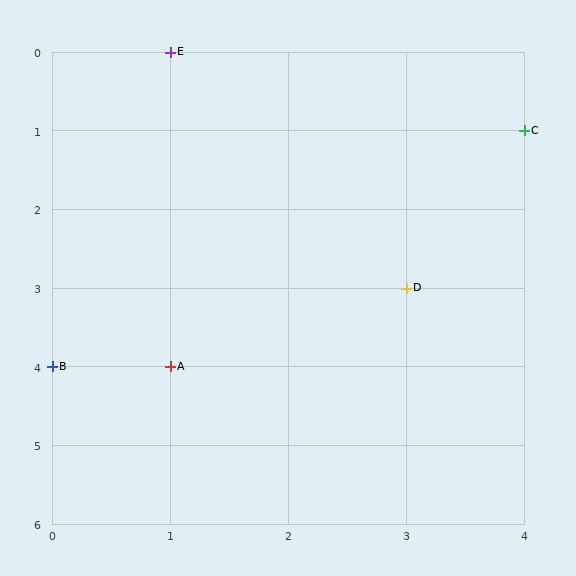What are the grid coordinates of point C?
Point C is at grid coordinates (4, 1).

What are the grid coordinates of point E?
Point E is at grid coordinates (1, 0).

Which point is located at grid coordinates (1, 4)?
Point A is at (1, 4).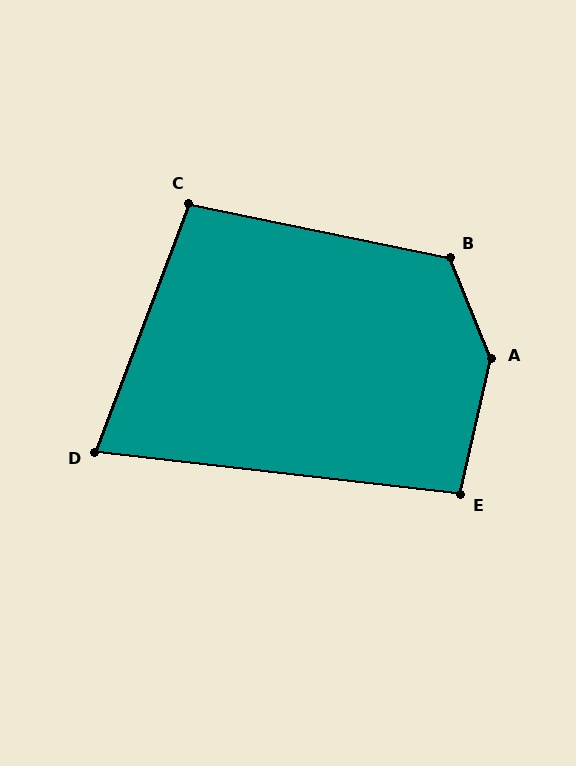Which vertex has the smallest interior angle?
D, at approximately 76 degrees.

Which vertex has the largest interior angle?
A, at approximately 145 degrees.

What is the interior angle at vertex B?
Approximately 124 degrees (obtuse).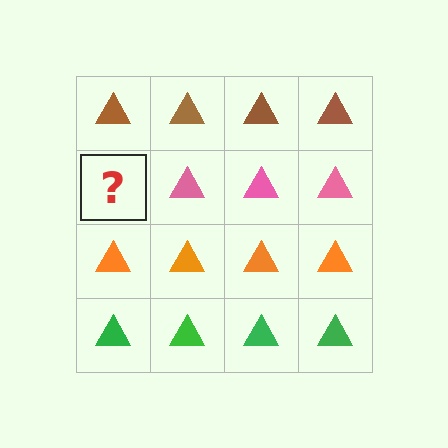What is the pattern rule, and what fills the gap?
The rule is that each row has a consistent color. The gap should be filled with a pink triangle.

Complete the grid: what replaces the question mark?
The question mark should be replaced with a pink triangle.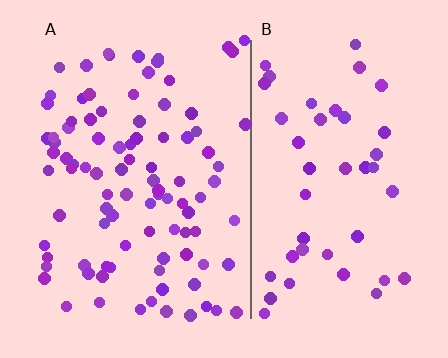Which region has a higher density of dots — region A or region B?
A (the left).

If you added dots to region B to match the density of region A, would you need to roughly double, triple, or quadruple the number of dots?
Approximately double.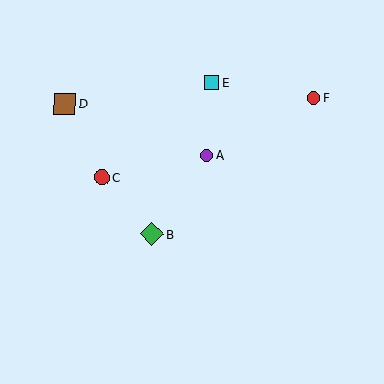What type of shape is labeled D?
Shape D is a brown square.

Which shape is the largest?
The green diamond (labeled B) is the largest.